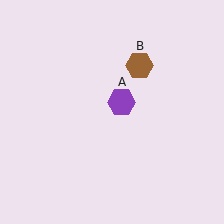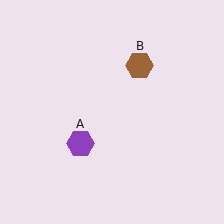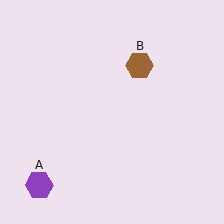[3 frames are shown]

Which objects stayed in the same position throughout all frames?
Brown hexagon (object B) remained stationary.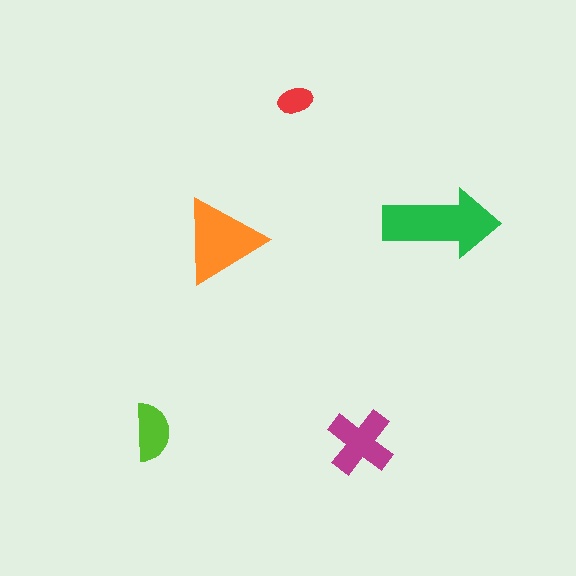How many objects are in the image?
There are 5 objects in the image.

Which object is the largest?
The green arrow.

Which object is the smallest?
The red ellipse.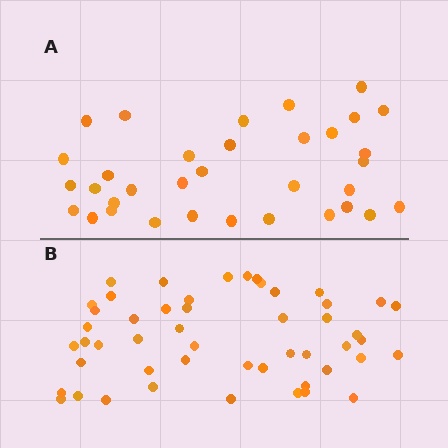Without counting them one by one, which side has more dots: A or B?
Region B (the bottom region) has more dots.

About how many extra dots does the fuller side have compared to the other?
Region B has approximately 15 more dots than region A.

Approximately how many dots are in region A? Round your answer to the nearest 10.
About 30 dots. (The exact count is 34, which rounds to 30.)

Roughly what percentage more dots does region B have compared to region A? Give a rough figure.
About 45% more.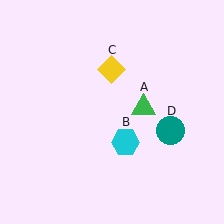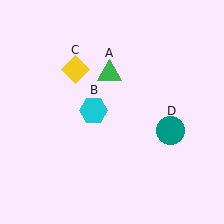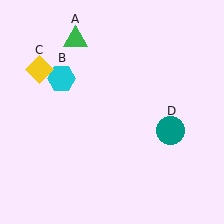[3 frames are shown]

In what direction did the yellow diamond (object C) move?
The yellow diamond (object C) moved left.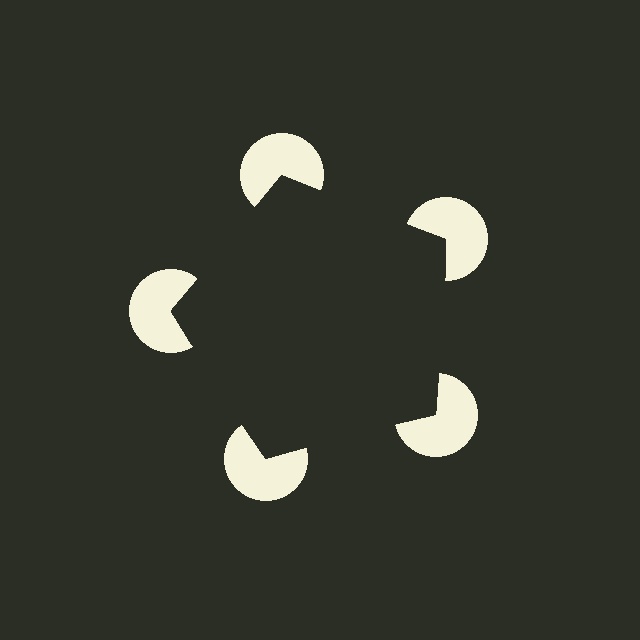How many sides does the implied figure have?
5 sides.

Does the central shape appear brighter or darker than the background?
It typically appears slightly darker than the background, even though no actual brightness change is drawn.